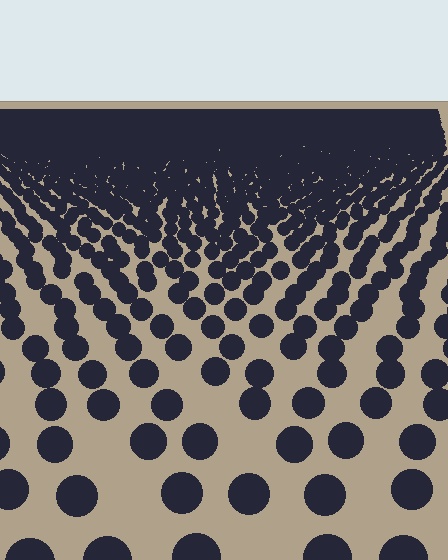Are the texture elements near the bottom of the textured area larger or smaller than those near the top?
Larger. Near the bottom, elements are closer to the viewer and appear at a bigger on-screen size.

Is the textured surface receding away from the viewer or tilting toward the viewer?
The surface is receding away from the viewer. Texture elements get smaller and denser toward the top.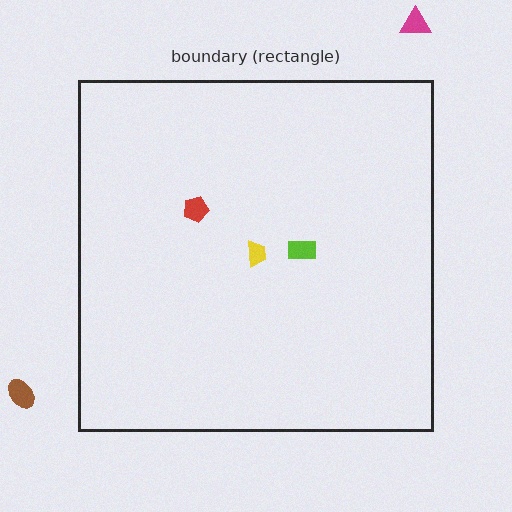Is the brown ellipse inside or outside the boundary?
Outside.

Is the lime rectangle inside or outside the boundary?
Inside.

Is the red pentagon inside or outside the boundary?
Inside.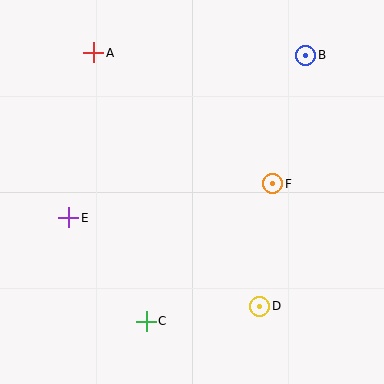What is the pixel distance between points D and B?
The distance between D and B is 255 pixels.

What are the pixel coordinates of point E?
Point E is at (69, 218).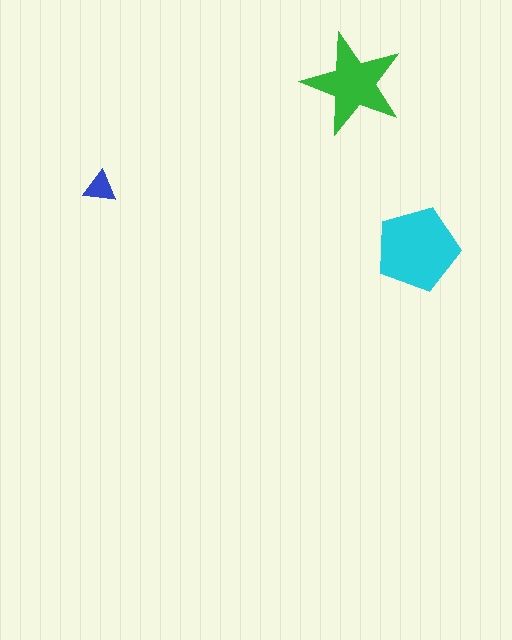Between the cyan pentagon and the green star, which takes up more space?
The cyan pentagon.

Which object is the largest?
The cyan pentagon.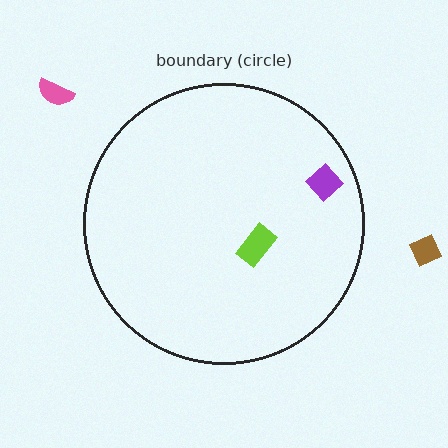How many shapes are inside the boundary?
2 inside, 2 outside.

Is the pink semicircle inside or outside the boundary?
Outside.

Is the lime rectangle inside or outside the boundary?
Inside.